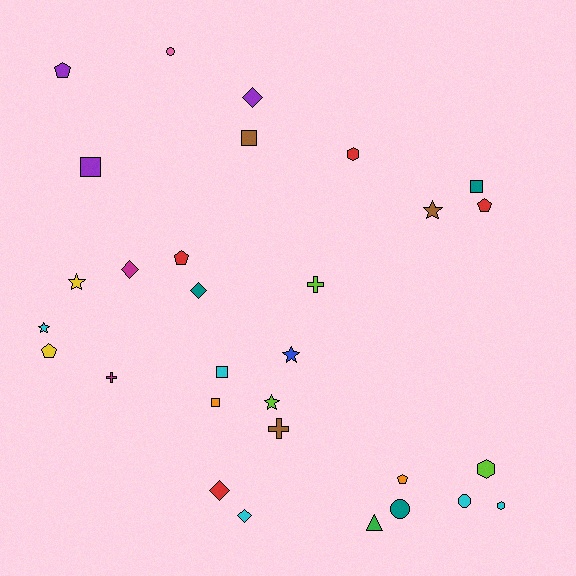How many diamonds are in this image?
There are 5 diamonds.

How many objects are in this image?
There are 30 objects.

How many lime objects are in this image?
There are 3 lime objects.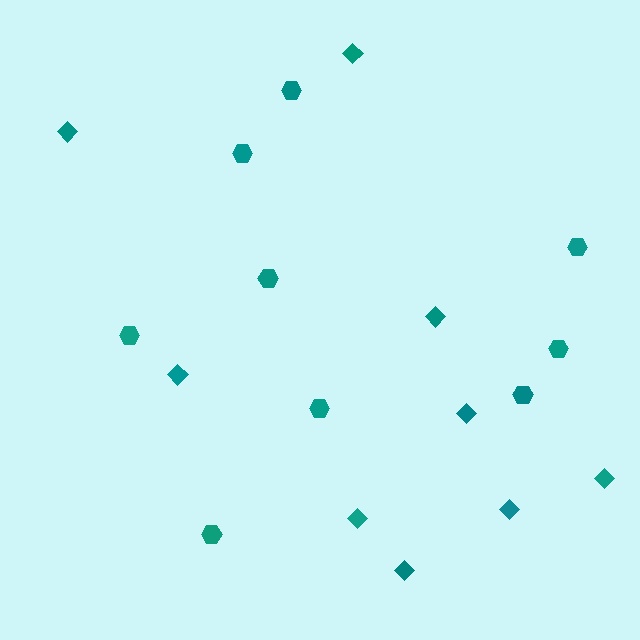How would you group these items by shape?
There are 2 groups: one group of hexagons (9) and one group of diamonds (9).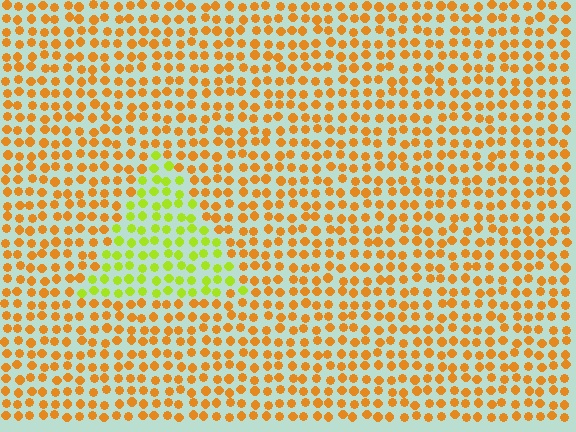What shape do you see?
I see a triangle.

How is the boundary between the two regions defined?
The boundary is defined purely by a slight shift in hue (about 48 degrees). Spacing, size, and orientation are identical on both sides.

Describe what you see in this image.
The image is filled with small orange elements in a uniform arrangement. A triangle-shaped region is visible where the elements are tinted to a slightly different hue, forming a subtle color boundary.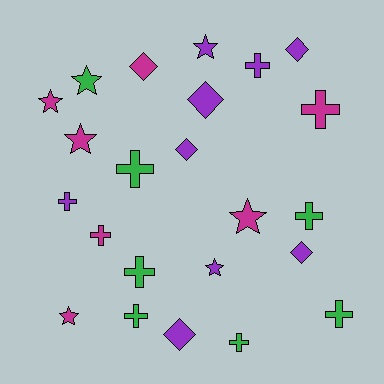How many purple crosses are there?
There are 2 purple crosses.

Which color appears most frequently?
Purple, with 9 objects.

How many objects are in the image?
There are 23 objects.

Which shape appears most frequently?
Cross, with 10 objects.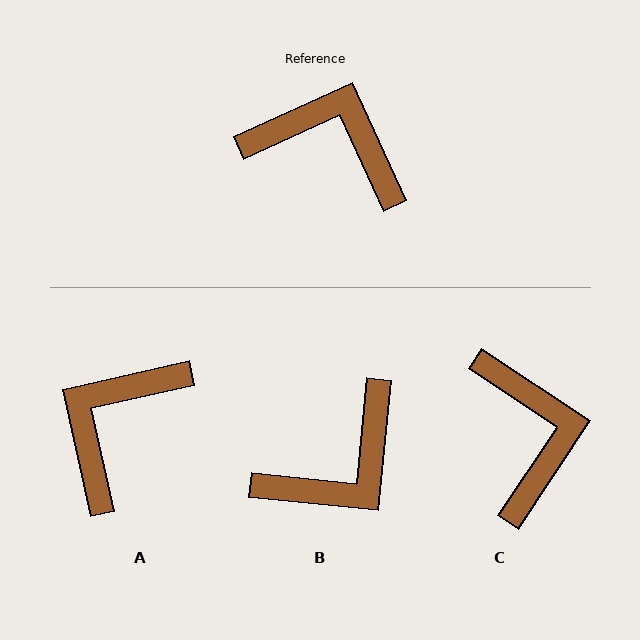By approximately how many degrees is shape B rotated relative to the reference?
Approximately 120 degrees clockwise.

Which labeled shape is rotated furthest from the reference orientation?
B, about 120 degrees away.